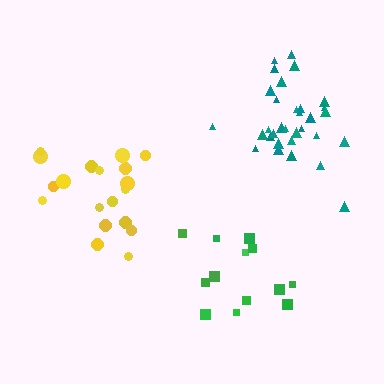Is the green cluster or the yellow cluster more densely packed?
Yellow.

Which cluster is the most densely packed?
Teal.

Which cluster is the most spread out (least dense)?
Green.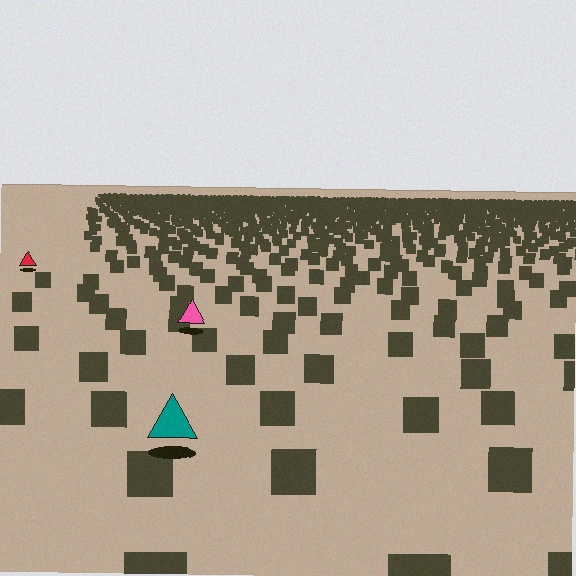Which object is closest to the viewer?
The teal triangle is closest. The texture marks near it are larger and more spread out.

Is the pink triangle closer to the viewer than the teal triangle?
No. The teal triangle is closer — you can tell from the texture gradient: the ground texture is coarser near it.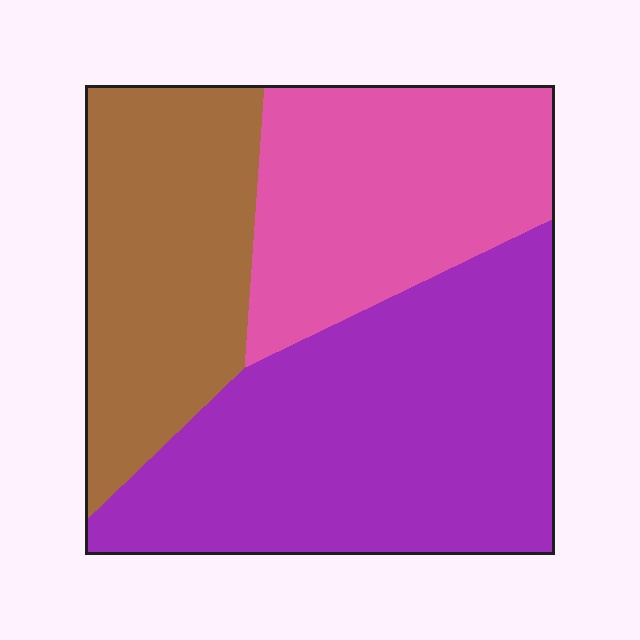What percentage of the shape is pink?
Pink covers around 30% of the shape.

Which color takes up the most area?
Purple, at roughly 45%.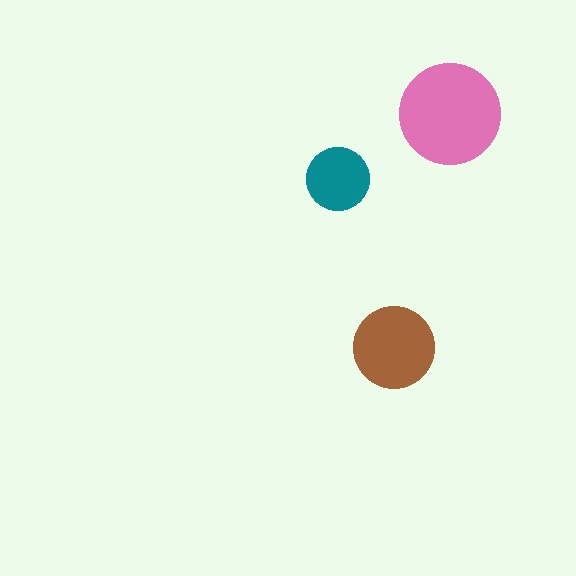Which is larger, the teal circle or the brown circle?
The brown one.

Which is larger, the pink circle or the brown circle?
The pink one.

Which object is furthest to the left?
The teal circle is leftmost.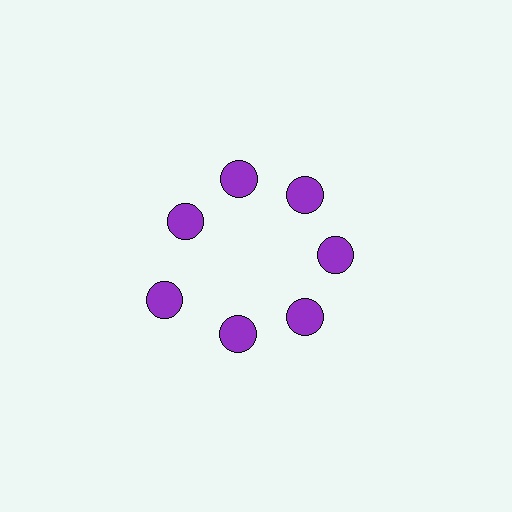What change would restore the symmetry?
The symmetry would be restored by moving it inward, back onto the ring so that all 7 circles sit at equal angles and equal distance from the center.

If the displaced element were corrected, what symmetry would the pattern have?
It would have 7-fold rotational symmetry — the pattern would map onto itself every 51 degrees.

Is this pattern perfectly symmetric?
No. The 7 purple circles are arranged in a ring, but one element near the 8 o'clock position is pushed outward from the center, breaking the 7-fold rotational symmetry.